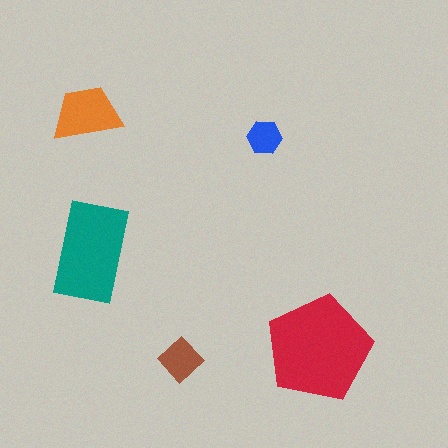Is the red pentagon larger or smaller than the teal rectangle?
Larger.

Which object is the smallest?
The blue hexagon.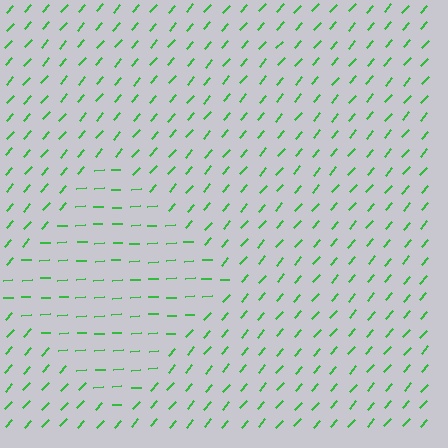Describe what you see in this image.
The image is filled with small green line segments. A diamond region in the image has lines oriented differently from the surrounding lines, creating a visible texture boundary.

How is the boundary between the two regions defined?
The boundary is defined purely by a change in line orientation (approximately 45 degrees difference). All lines are the same color and thickness.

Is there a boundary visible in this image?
Yes, there is a texture boundary formed by a change in line orientation.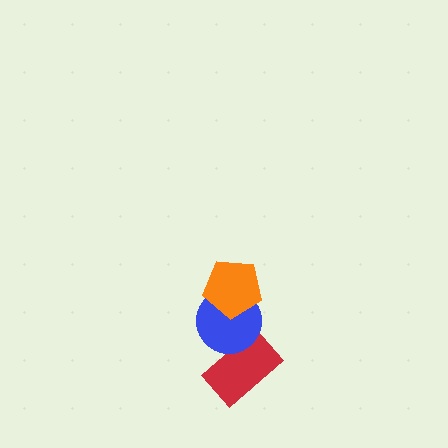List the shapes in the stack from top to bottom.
From top to bottom: the orange pentagon, the blue circle, the red rectangle.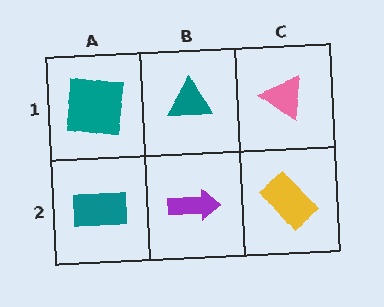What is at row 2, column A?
A teal rectangle.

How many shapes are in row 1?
3 shapes.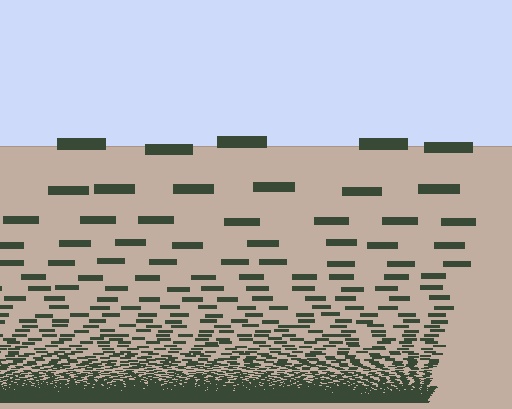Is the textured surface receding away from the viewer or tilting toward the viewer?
The surface appears to tilt toward the viewer. Texture elements get larger and sparser toward the top.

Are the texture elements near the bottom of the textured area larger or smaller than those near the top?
Smaller. The gradient is inverted — elements near the bottom are smaller and denser.